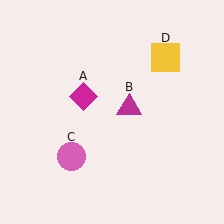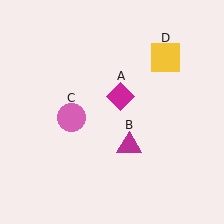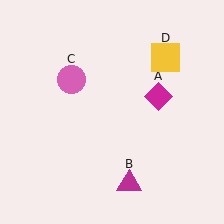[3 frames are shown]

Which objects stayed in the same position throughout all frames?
Yellow square (object D) remained stationary.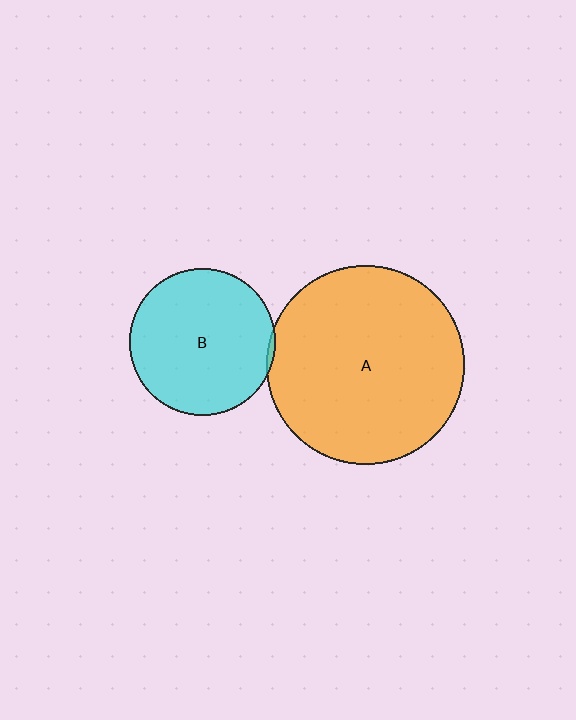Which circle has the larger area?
Circle A (orange).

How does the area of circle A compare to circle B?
Approximately 1.8 times.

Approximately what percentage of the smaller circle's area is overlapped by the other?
Approximately 5%.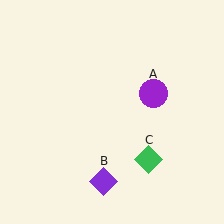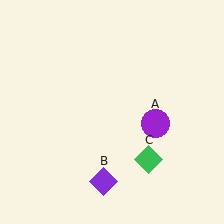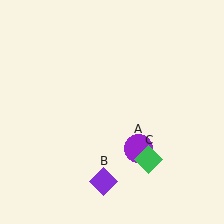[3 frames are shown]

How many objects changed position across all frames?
1 object changed position: purple circle (object A).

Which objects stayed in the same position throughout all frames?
Purple diamond (object B) and green diamond (object C) remained stationary.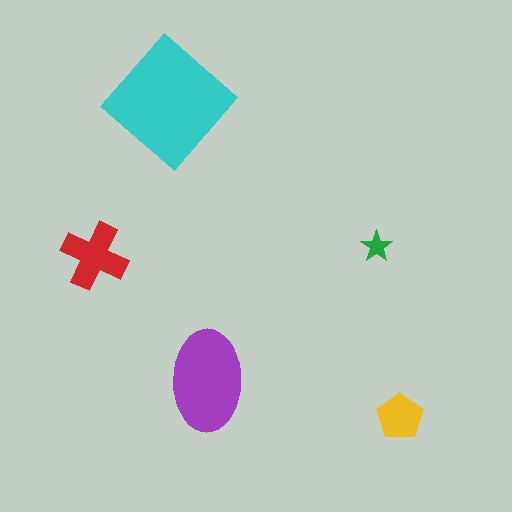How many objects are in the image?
There are 5 objects in the image.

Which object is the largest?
The cyan diamond.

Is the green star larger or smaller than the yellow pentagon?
Smaller.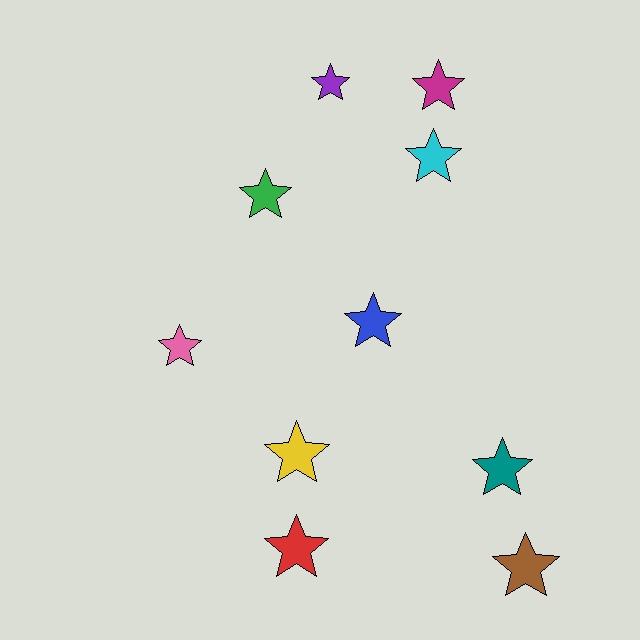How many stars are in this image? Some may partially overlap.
There are 10 stars.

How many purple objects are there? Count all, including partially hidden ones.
There is 1 purple object.